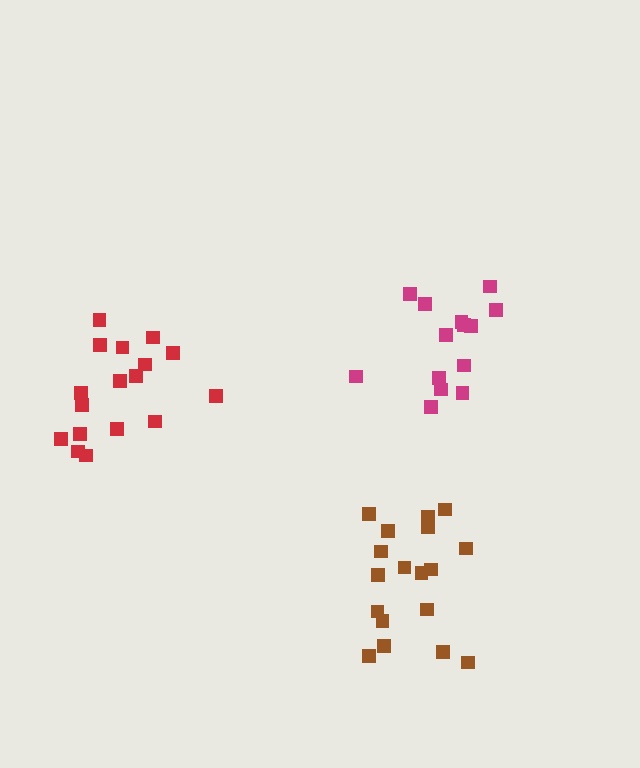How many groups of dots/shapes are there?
There are 3 groups.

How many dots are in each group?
Group 1: 17 dots, Group 2: 14 dots, Group 3: 18 dots (49 total).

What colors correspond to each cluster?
The clusters are colored: red, magenta, brown.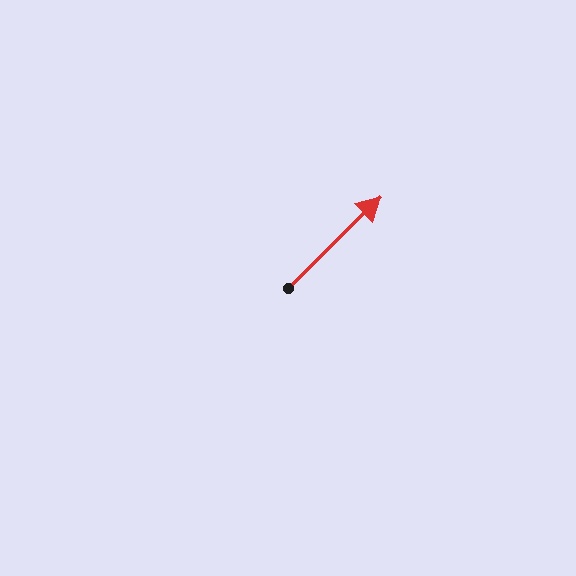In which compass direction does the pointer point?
Northeast.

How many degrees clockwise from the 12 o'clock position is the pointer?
Approximately 45 degrees.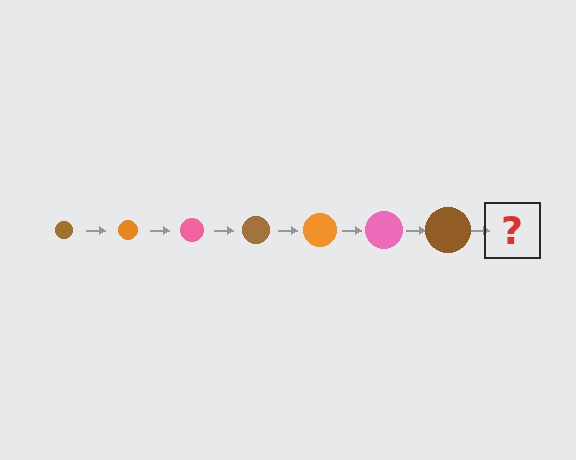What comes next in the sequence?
The next element should be an orange circle, larger than the previous one.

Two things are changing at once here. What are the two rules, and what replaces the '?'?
The two rules are that the circle grows larger each step and the color cycles through brown, orange, and pink. The '?' should be an orange circle, larger than the previous one.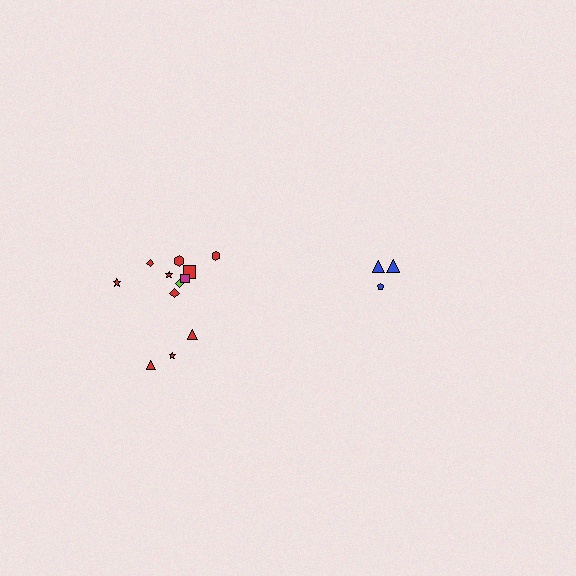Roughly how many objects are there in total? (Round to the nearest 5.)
Roughly 15 objects in total.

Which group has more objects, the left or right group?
The left group.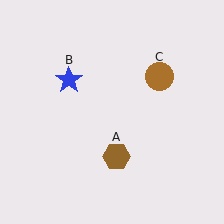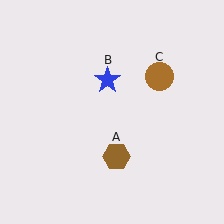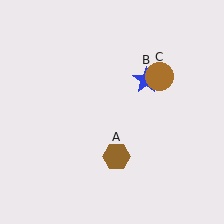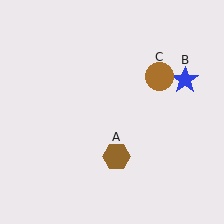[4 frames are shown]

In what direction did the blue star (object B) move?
The blue star (object B) moved right.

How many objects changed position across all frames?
1 object changed position: blue star (object B).